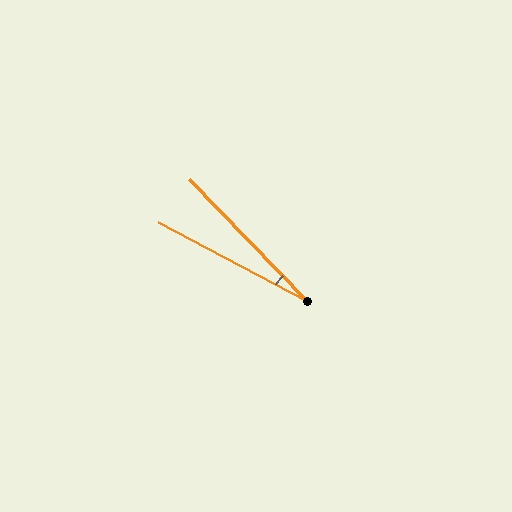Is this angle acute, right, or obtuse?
It is acute.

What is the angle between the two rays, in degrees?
Approximately 18 degrees.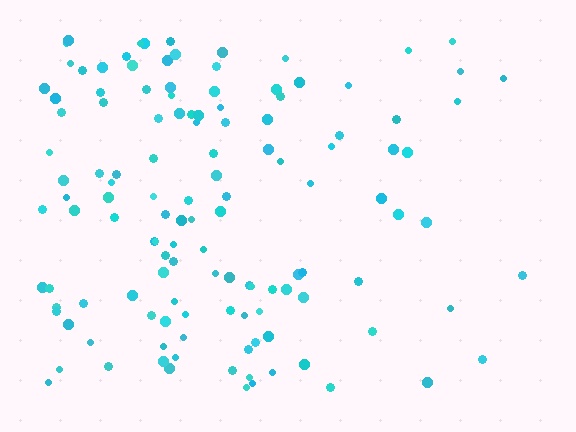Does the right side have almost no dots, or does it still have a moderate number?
Still a moderate number, just noticeably fewer than the left.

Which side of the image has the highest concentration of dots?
The left.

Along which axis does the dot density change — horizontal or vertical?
Horizontal.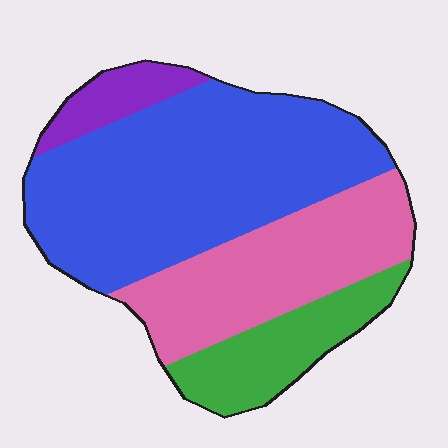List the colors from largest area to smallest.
From largest to smallest: blue, pink, green, purple.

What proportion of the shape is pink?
Pink covers 28% of the shape.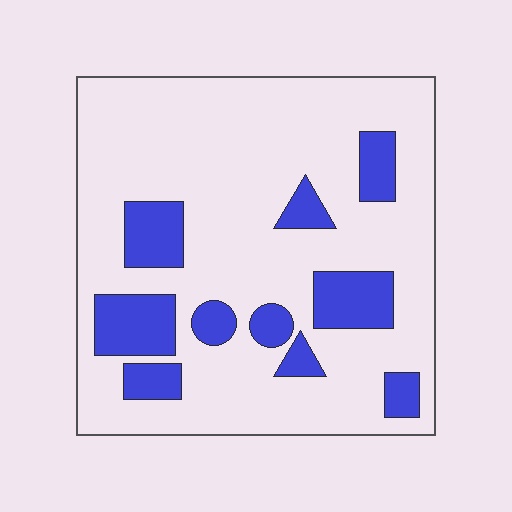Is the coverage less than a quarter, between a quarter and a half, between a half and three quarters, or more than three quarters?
Less than a quarter.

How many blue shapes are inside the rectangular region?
10.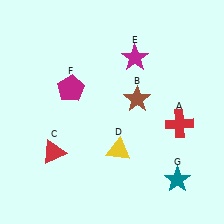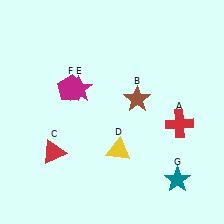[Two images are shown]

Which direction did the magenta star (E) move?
The magenta star (E) moved left.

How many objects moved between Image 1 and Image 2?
1 object moved between the two images.